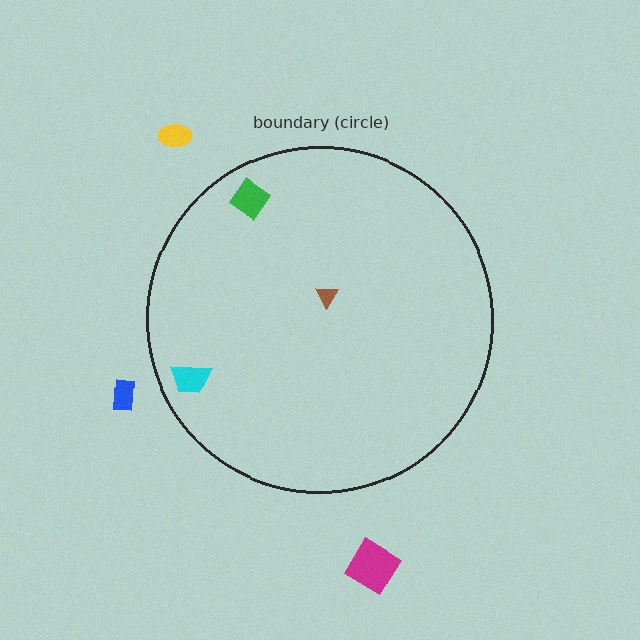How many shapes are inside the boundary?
3 inside, 3 outside.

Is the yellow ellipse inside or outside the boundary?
Outside.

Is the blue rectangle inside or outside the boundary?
Outside.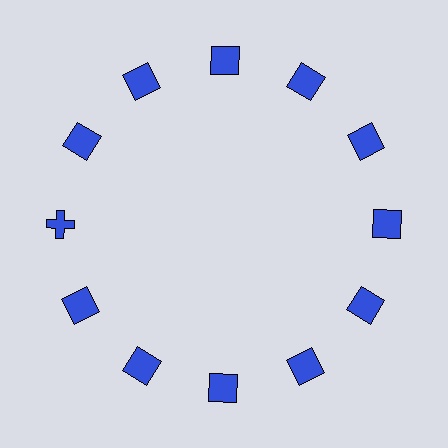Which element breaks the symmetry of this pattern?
The blue cross at roughly the 9 o'clock position breaks the symmetry. All other shapes are blue squares.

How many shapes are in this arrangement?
There are 12 shapes arranged in a ring pattern.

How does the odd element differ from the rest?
It has a different shape: cross instead of square.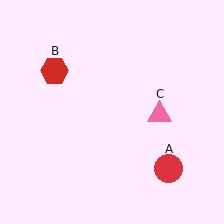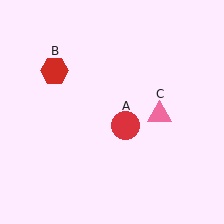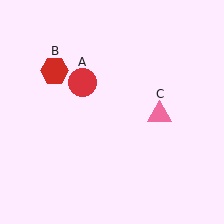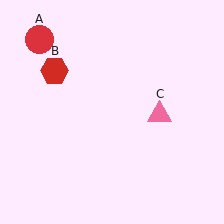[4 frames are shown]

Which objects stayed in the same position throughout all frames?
Red hexagon (object B) and pink triangle (object C) remained stationary.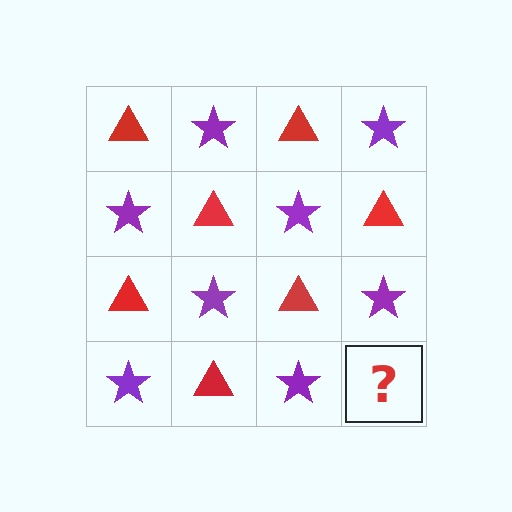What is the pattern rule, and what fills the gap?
The rule is that it alternates red triangle and purple star in a checkerboard pattern. The gap should be filled with a red triangle.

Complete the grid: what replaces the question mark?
The question mark should be replaced with a red triangle.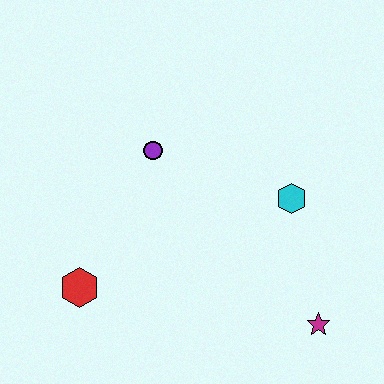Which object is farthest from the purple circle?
The magenta star is farthest from the purple circle.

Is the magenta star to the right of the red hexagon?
Yes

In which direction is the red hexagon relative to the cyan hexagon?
The red hexagon is to the left of the cyan hexagon.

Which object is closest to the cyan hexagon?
The magenta star is closest to the cyan hexagon.